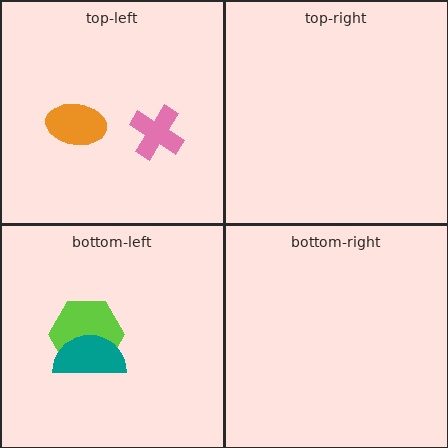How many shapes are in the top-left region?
2.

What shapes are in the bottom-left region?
The lime hexagon, the teal semicircle.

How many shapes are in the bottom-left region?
2.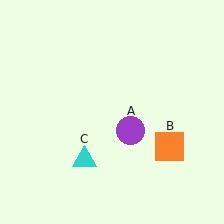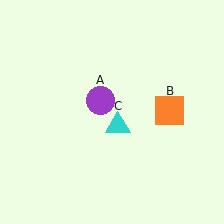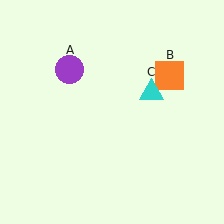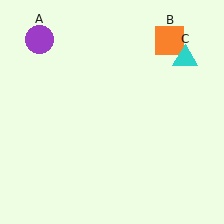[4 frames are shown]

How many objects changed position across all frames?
3 objects changed position: purple circle (object A), orange square (object B), cyan triangle (object C).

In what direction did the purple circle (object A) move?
The purple circle (object A) moved up and to the left.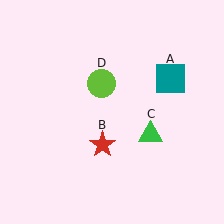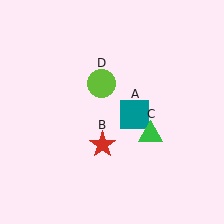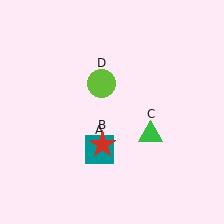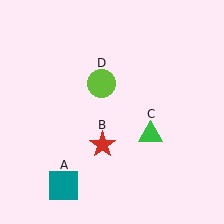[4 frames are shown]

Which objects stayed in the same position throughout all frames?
Red star (object B) and green triangle (object C) and lime circle (object D) remained stationary.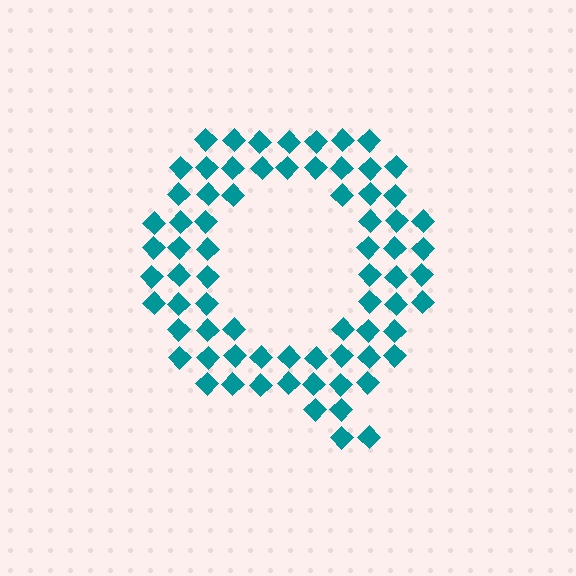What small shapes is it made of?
It is made of small diamonds.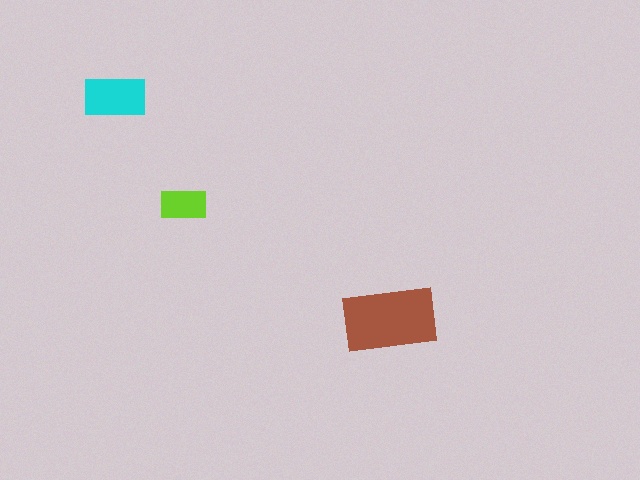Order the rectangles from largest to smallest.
the brown one, the cyan one, the lime one.